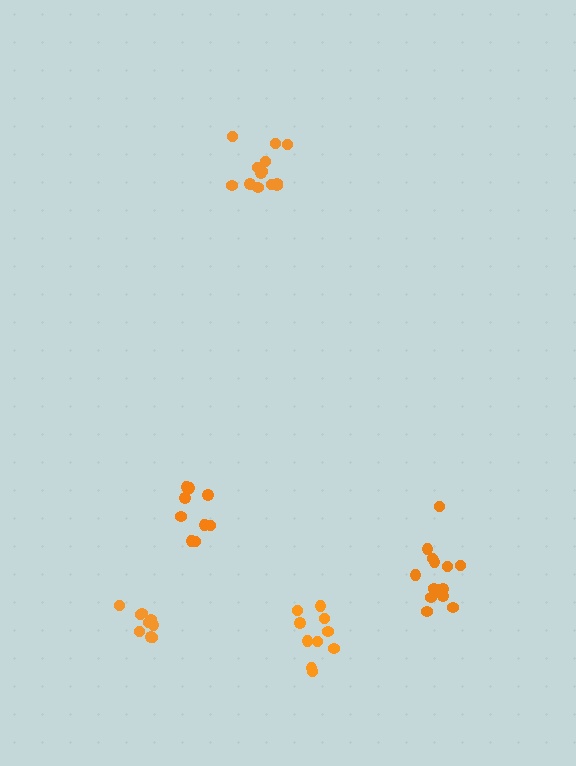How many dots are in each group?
Group 1: 9 dots, Group 2: 13 dots, Group 3: 10 dots, Group 4: 9 dots, Group 5: 14 dots (55 total).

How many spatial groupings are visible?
There are 5 spatial groupings.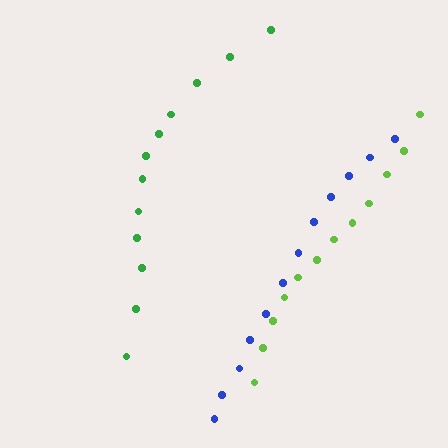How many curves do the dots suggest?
There are 3 distinct paths.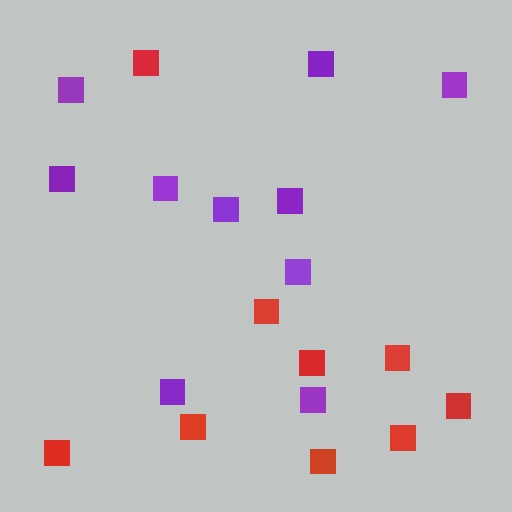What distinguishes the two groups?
There are 2 groups: one group of red squares (9) and one group of purple squares (10).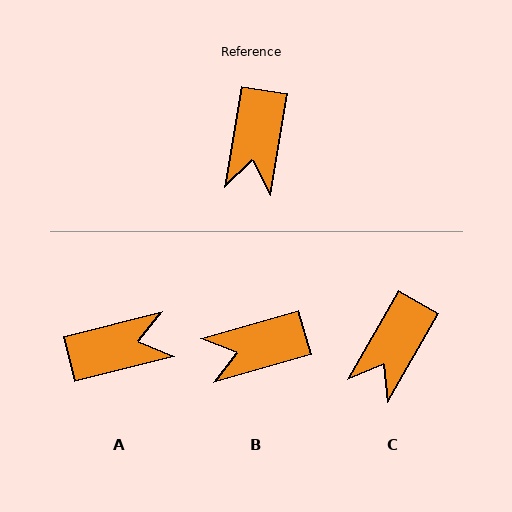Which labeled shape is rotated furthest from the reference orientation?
A, about 114 degrees away.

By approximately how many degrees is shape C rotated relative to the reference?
Approximately 20 degrees clockwise.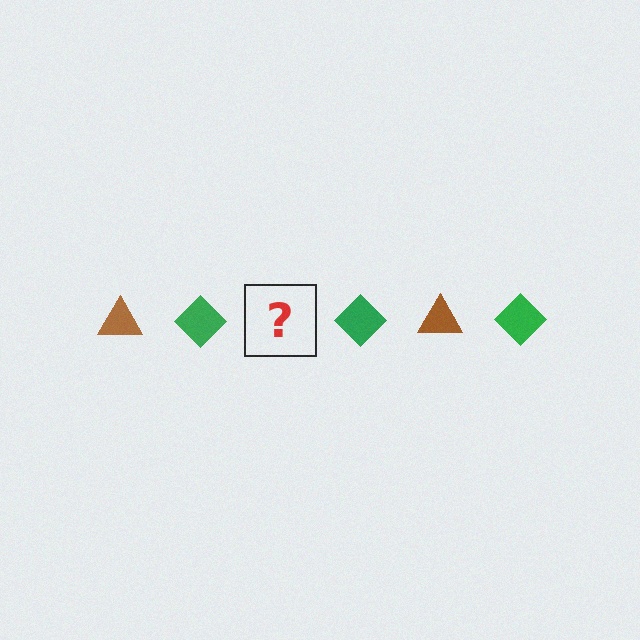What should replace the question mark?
The question mark should be replaced with a brown triangle.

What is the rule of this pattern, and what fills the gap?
The rule is that the pattern alternates between brown triangle and green diamond. The gap should be filled with a brown triangle.